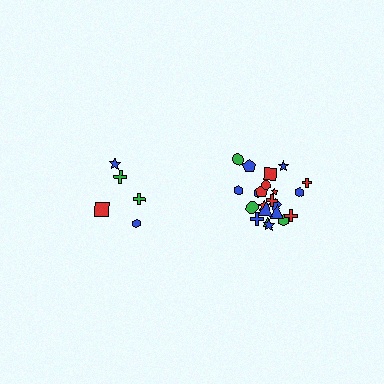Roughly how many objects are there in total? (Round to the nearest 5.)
Roughly 25 objects in total.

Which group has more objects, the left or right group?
The right group.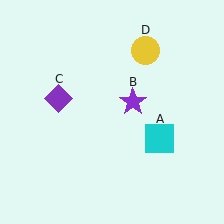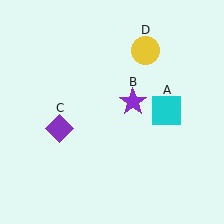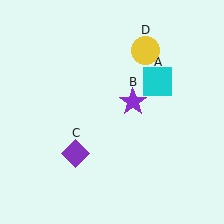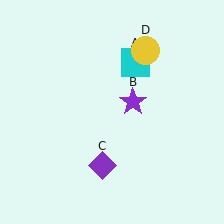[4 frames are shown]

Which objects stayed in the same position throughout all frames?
Purple star (object B) and yellow circle (object D) remained stationary.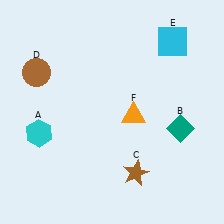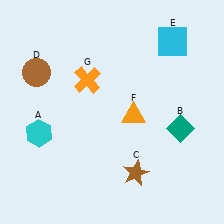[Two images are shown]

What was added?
An orange cross (G) was added in Image 2.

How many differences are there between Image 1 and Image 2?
There is 1 difference between the two images.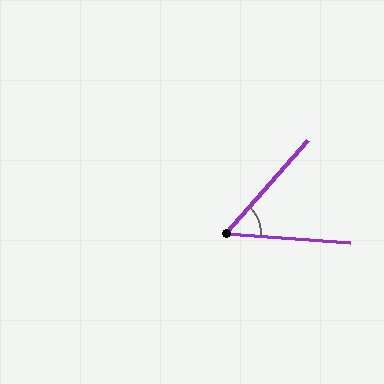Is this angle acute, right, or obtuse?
It is acute.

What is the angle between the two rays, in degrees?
Approximately 53 degrees.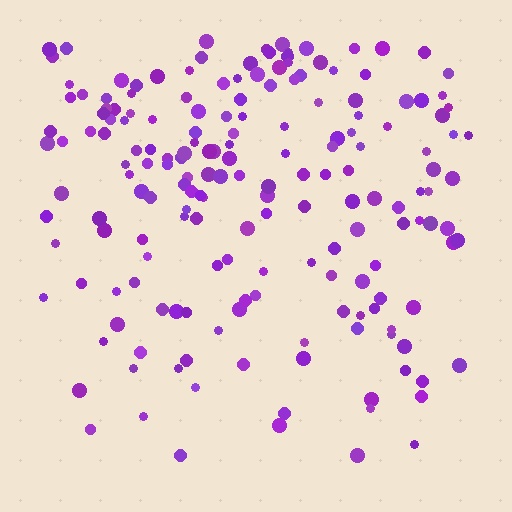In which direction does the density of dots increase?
From bottom to top, with the top side densest.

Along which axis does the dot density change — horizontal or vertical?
Vertical.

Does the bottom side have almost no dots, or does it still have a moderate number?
Still a moderate number, just noticeably fewer than the top.